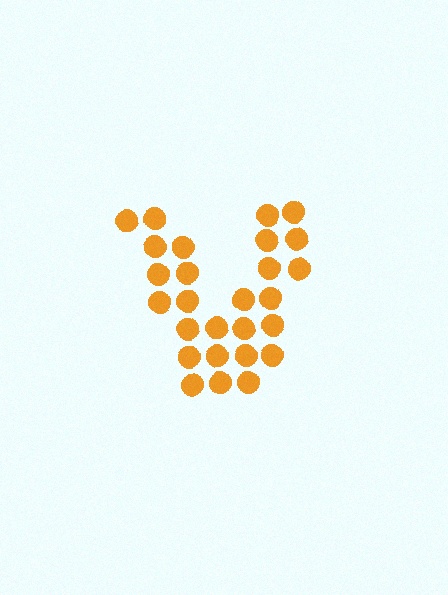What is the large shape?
The large shape is the letter V.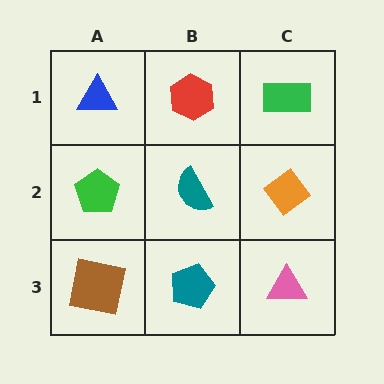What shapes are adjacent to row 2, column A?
A blue triangle (row 1, column A), a brown square (row 3, column A), a teal semicircle (row 2, column B).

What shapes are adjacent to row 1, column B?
A teal semicircle (row 2, column B), a blue triangle (row 1, column A), a green rectangle (row 1, column C).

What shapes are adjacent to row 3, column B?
A teal semicircle (row 2, column B), a brown square (row 3, column A), a pink triangle (row 3, column C).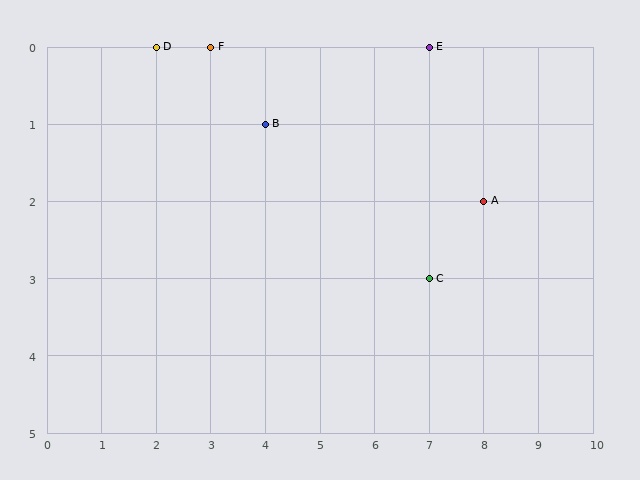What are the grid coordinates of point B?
Point B is at grid coordinates (4, 1).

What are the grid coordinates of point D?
Point D is at grid coordinates (2, 0).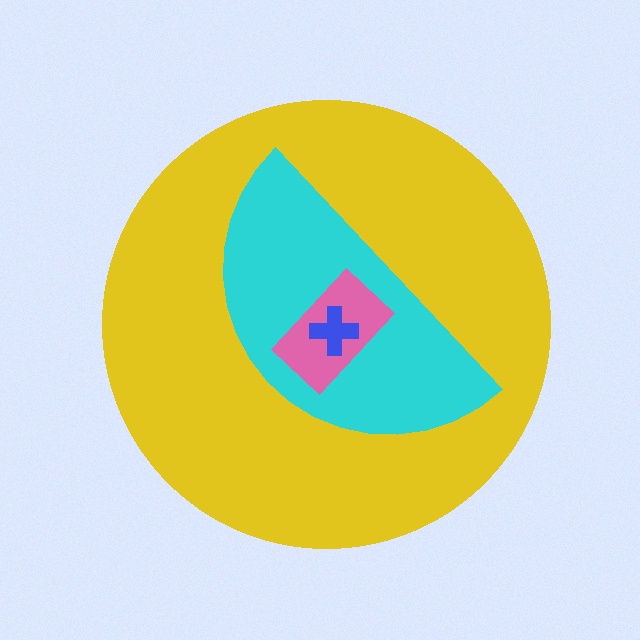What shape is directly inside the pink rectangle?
The blue cross.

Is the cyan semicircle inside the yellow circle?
Yes.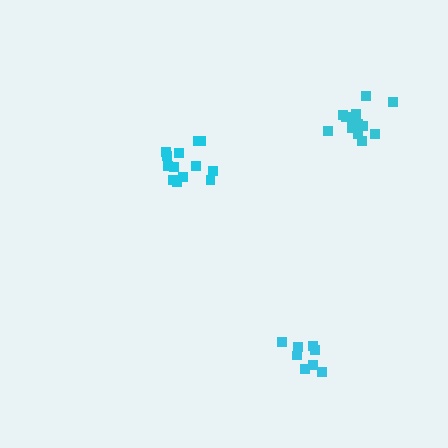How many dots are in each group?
Group 1: 8 dots, Group 2: 13 dots, Group 3: 13 dots (34 total).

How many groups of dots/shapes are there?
There are 3 groups.